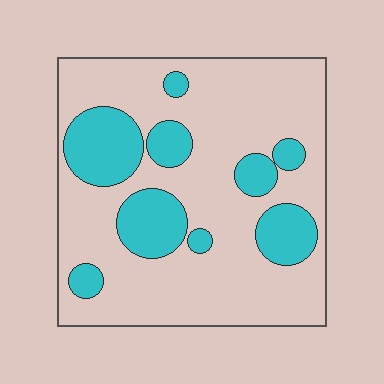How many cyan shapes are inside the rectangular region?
9.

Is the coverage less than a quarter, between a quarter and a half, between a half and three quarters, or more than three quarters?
Between a quarter and a half.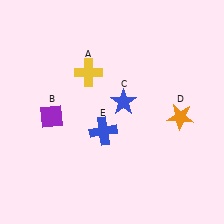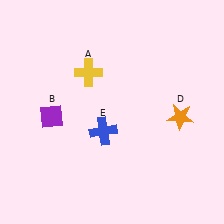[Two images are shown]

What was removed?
The blue star (C) was removed in Image 2.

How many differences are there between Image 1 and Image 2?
There is 1 difference between the two images.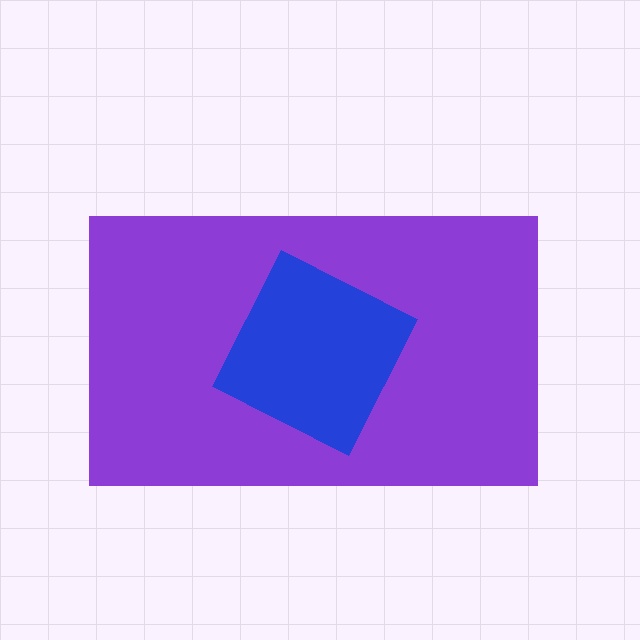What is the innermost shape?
The blue diamond.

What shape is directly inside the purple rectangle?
The blue diamond.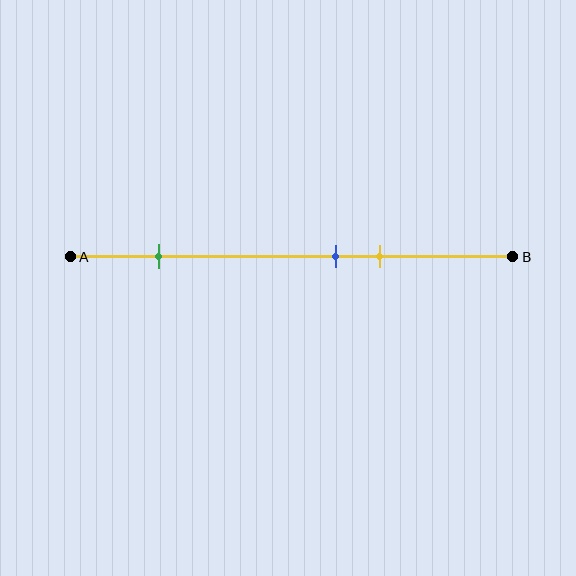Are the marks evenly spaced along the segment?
No, the marks are not evenly spaced.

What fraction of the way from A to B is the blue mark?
The blue mark is approximately 60% (0.6) of the way from A to B.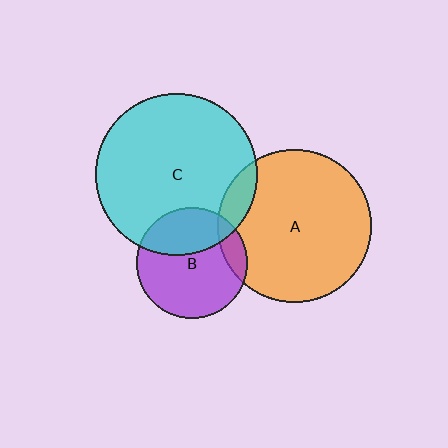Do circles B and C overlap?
Yes.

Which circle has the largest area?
Circle C (cyan).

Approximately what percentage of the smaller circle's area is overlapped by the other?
Approximately 35%.